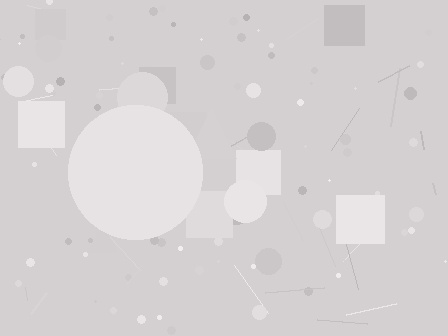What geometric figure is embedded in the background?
A circle is embedded in the background.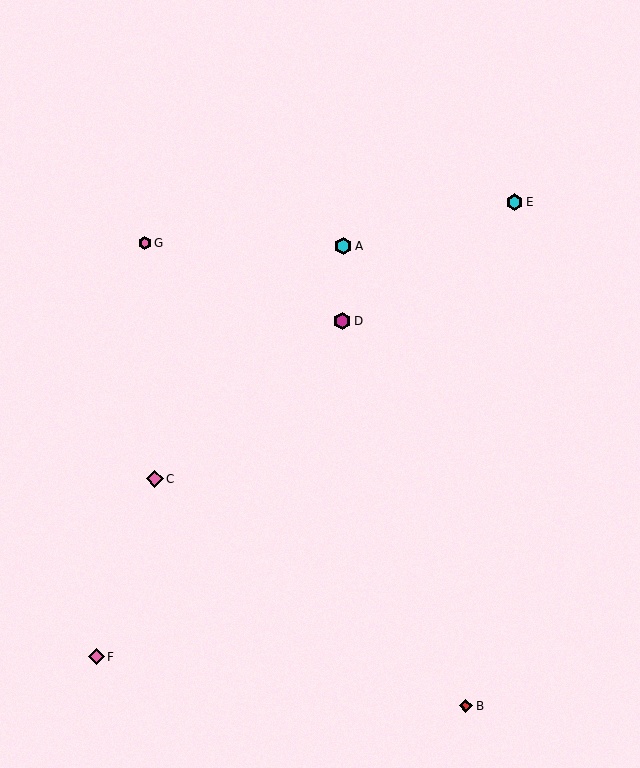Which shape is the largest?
The magenta hexagon (labeled D) is the largest.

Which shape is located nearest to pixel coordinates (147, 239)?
The pink hexagon (labeled G) at (145, 243) is nearest to that location.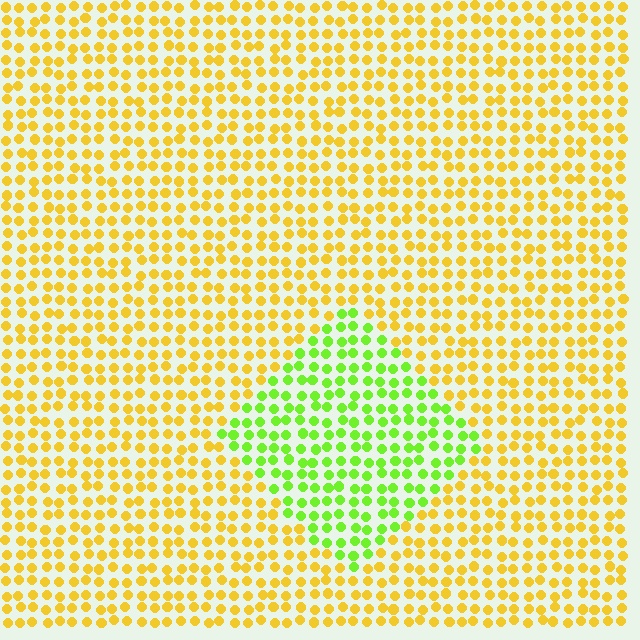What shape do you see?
I see a diamond.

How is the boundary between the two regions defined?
The boundary is defined purely by a slight shift in hue (about 52 degrees). Spacing, size, and orientation are identical on both sides.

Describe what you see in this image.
The image is filled with small yellow elements in a uniform arrangement. A diamond-shaped region is visible where the elements are tinted to a slightly different hue, forming a subtle color boundary.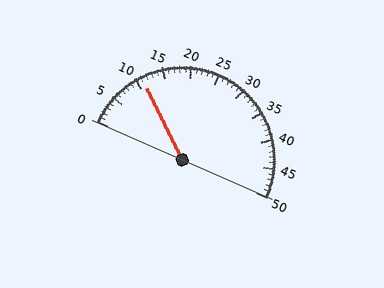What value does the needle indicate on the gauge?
The needle indicates approximately 11.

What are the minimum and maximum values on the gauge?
The gauge ranges from 0 to 50.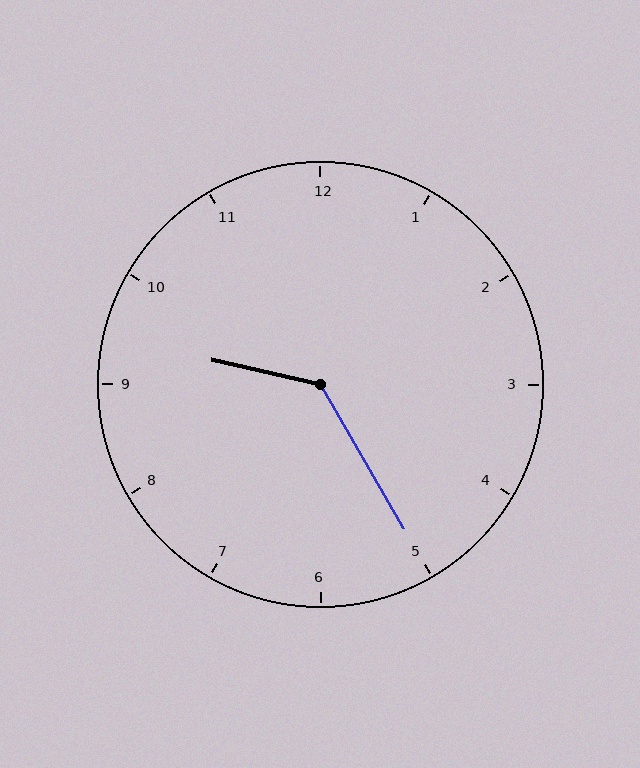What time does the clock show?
9:25.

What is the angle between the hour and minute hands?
Approximately 132 degrees.